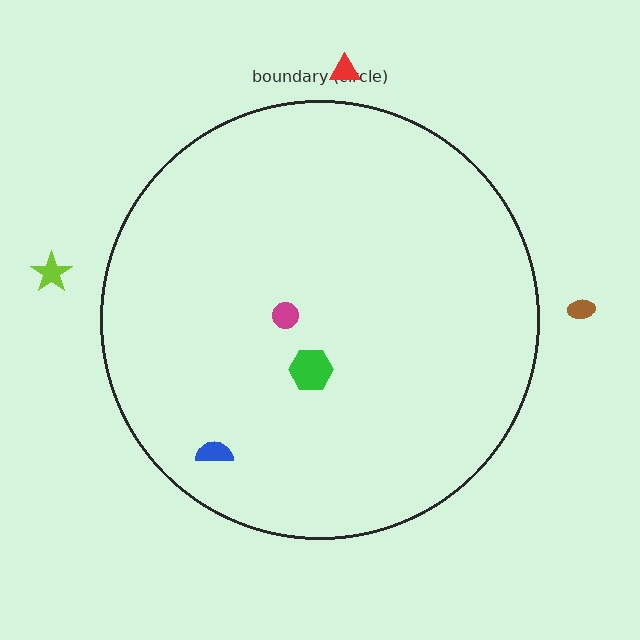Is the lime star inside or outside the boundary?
Outside.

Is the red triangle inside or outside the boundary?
Outside.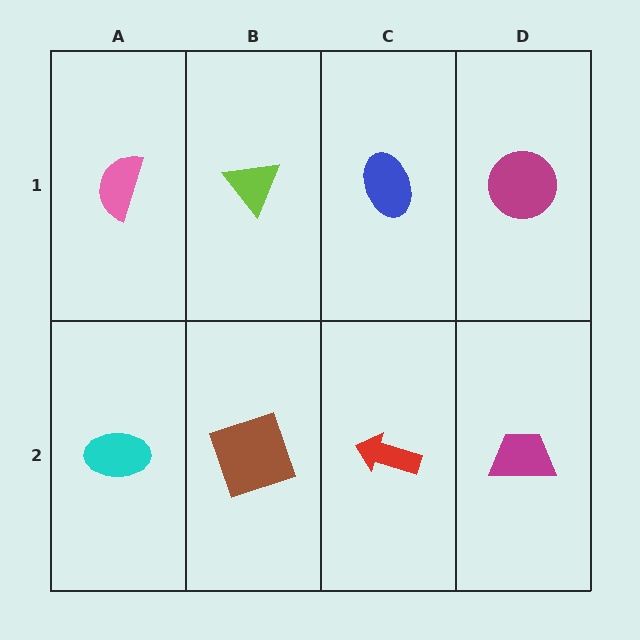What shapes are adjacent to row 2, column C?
A blue ellipse (row 1, column C), a brown square (row 2, column B), a magenta trapezoid (row 2, column D).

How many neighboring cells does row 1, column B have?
3.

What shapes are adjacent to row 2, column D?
A magenta circle (row 1, column D), a red arrow (row 2, column C).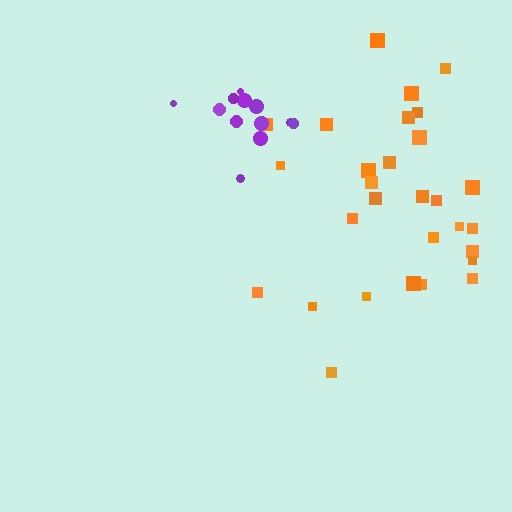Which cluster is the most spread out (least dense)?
Orange.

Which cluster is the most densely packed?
Purple.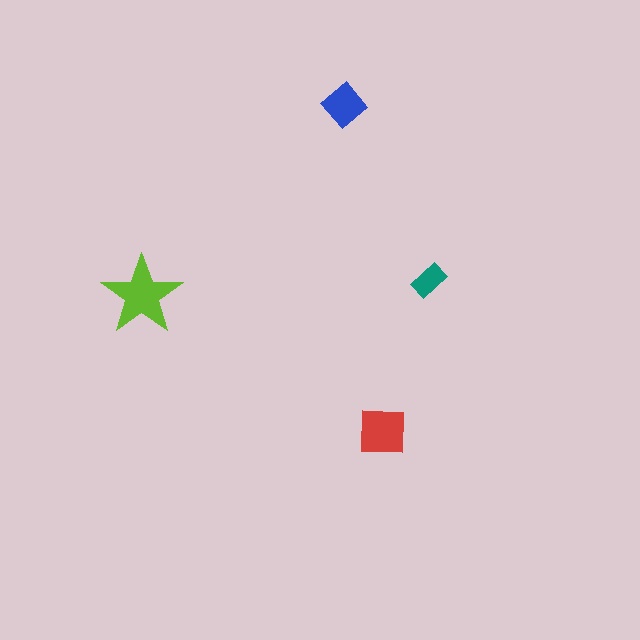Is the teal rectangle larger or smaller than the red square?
Smaller.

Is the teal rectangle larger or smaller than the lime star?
Smaller.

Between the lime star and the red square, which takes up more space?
The lime star.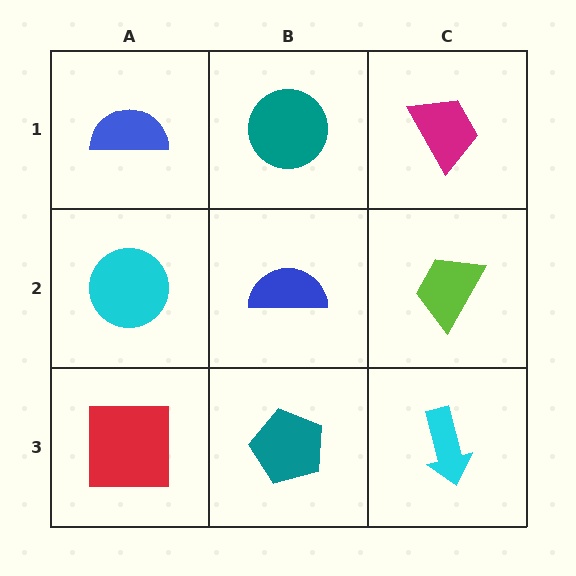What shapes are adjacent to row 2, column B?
A teal circle (row 1, column B), a teal pentagon (row 3, column B), a cyan circle (row 2, column A), a lime trapezoid (row 2, column C).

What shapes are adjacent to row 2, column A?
A blue semicircle (row 1, column A), a red square (row 3, column A), a blue semicircle (row 2, column B).